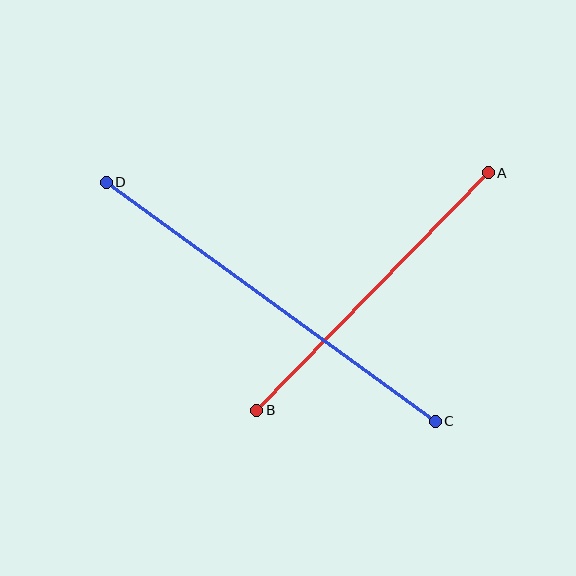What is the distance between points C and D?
The distance is approximately 407 pixels.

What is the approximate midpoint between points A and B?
The midpoint is at approximately (372, 291) pixels.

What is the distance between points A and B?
The distance is approximately 332 pixels.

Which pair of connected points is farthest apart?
Points C and D are farthest apart.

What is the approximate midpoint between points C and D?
The midpoint is at approximately (271, 302) pixels.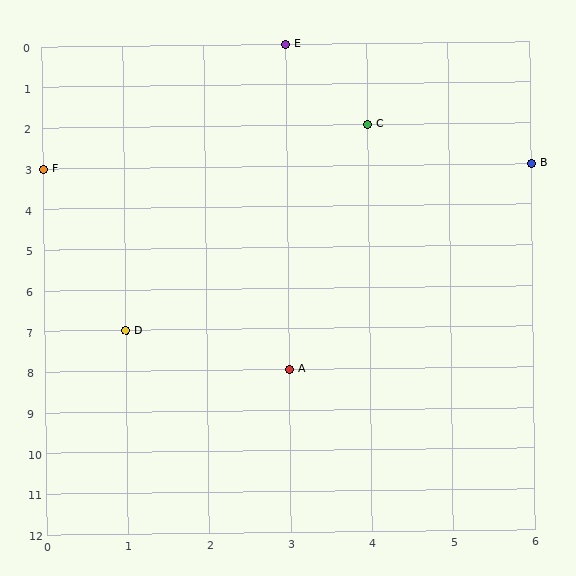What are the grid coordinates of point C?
Point C is at grid coordinates (4, 2).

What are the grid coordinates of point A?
Point A is at grid coordinates (3, 8).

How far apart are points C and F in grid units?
Points C and F are 4 columns and 1 row apart (about 4.1 grid units diagonally).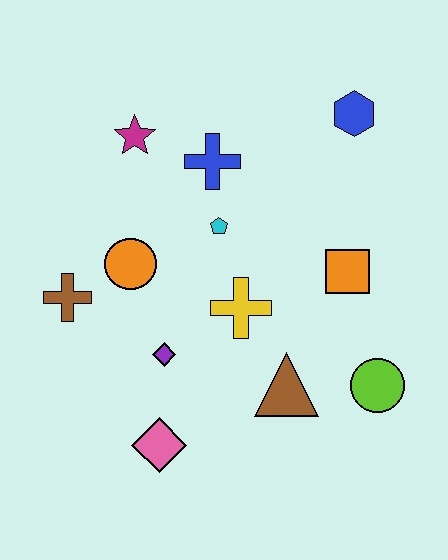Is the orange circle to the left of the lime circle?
Yes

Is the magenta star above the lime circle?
Yes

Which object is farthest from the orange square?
The brown cross is farthest from the orange square.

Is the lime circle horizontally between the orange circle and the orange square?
No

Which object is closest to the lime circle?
The brown triangle is closest to the lime circle.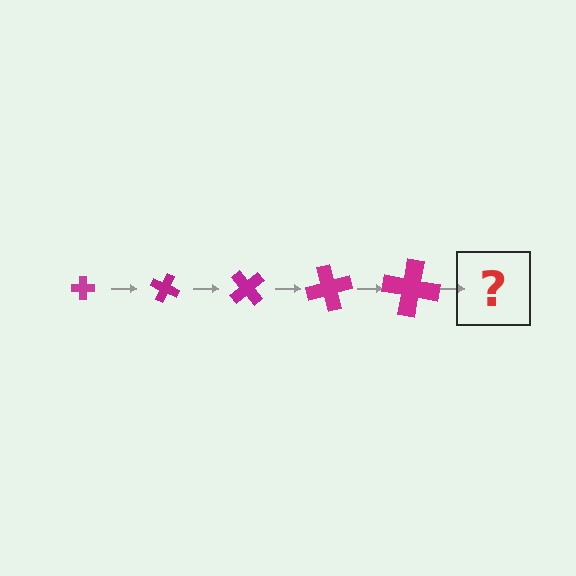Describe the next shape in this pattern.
It should be a cross, larger than the previous one and rotated 125 degrees from the start.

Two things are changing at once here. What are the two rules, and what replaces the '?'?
The two rules are that the cross grows larger each step and it rotates 25 degrees each step. The '?' should be a cross, larger than the previous one and rotated 125 degrees from the start.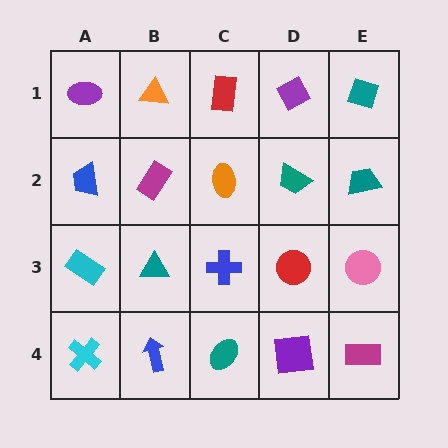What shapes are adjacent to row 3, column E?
A teal trapezoid (row 2, column E), a magenta rectangle (row 4, column E), a red circle (row 3, column D).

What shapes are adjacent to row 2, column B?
An orange triangle (row 1, column B), a teal triangle (row 3, column B), a blue trapezoid (row 2, column A), an orange ellipse (row 2, column C).